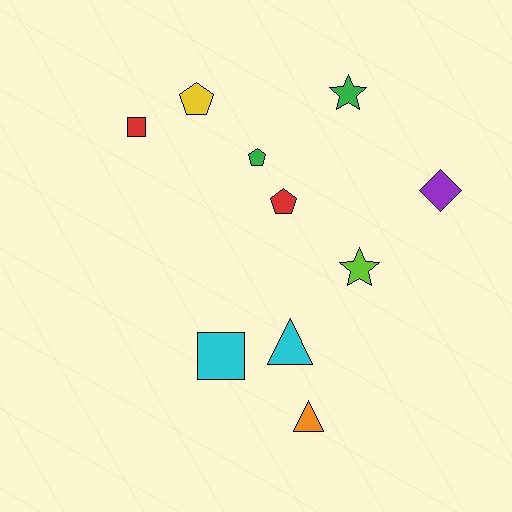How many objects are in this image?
There are 10 objects.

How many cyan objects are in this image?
There are 2 cyan objects.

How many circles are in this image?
There are no circles.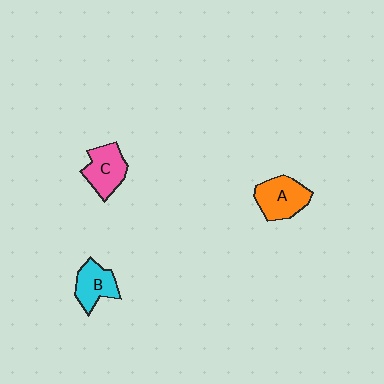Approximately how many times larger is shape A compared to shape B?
Approximately 1.2 times.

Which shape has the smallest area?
Shape B (cyan).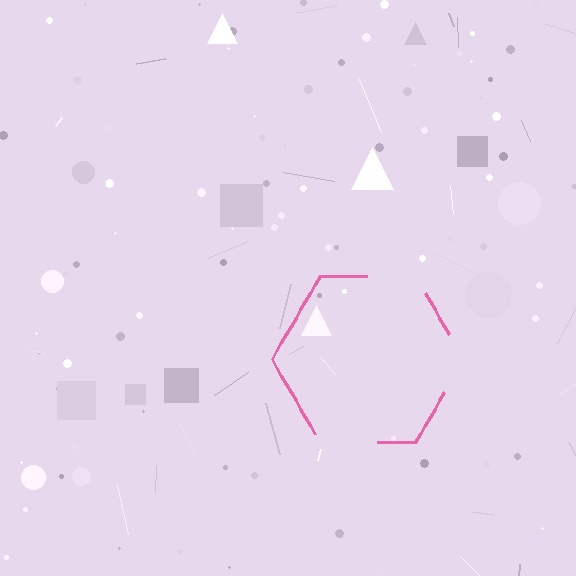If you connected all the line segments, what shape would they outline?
They would outline a hexagon.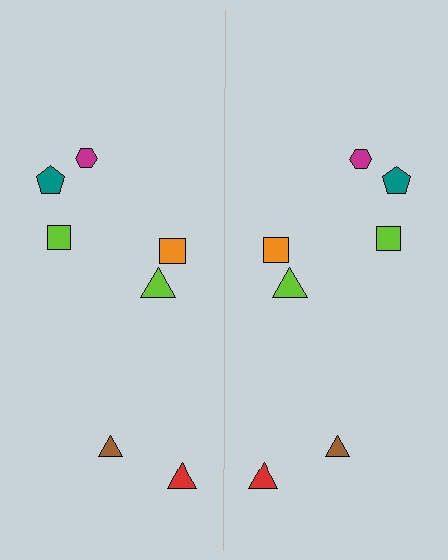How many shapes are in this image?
There are 14 shapes in this image.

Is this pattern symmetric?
Yes, this pattern has bilateral (reflection) symmetry.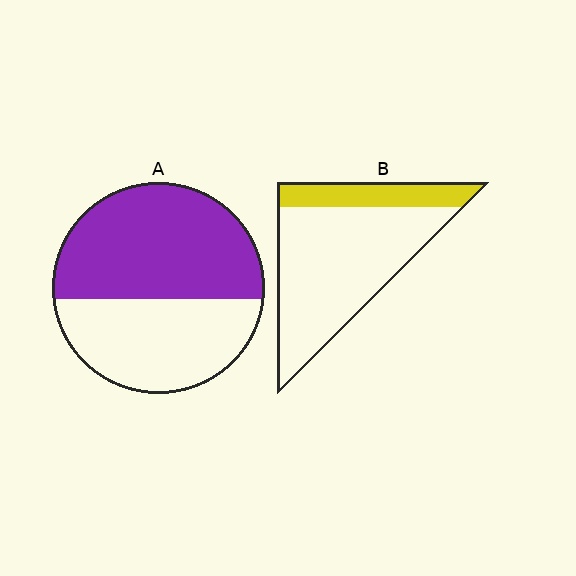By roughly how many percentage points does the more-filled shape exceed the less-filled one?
By roughly 35 percentage points (A over B).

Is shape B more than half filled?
No.